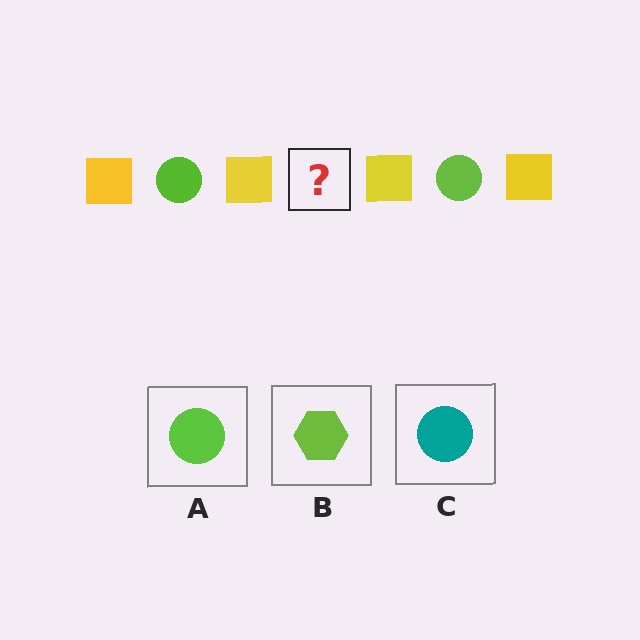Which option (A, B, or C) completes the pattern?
A.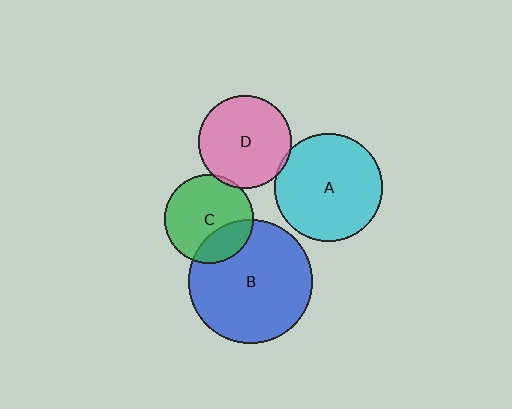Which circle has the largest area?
Circle B (blue).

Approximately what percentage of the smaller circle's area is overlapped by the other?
Approximately 5%.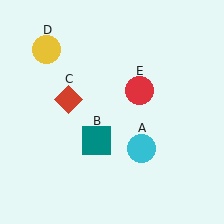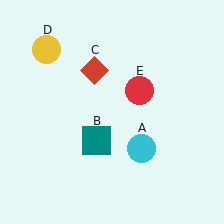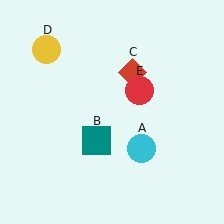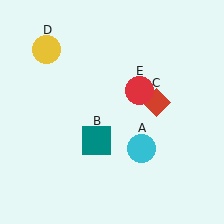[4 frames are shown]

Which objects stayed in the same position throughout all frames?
Cyan circle (object A) and teal square (object B) and yellow circle (object D) and red circle (object E) remained stationary.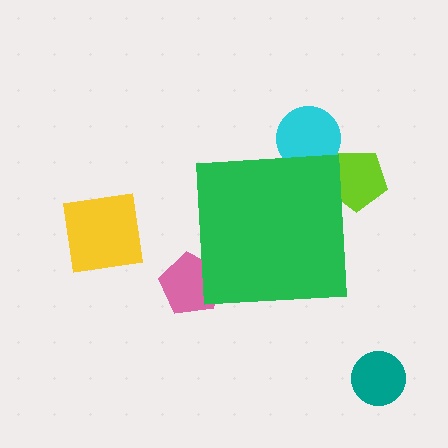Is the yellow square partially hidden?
No, the yellow square is fully visible.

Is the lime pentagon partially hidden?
Yes, the lime pentagon is partially hidden behind the green square.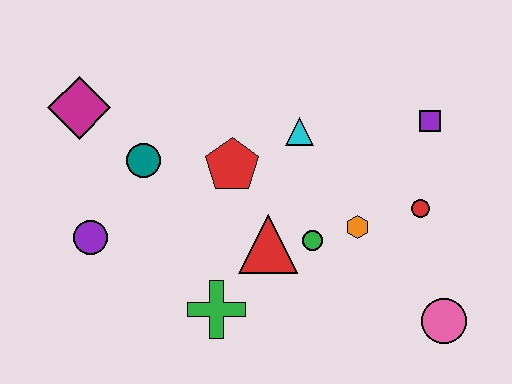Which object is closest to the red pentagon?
The cyan triangle is closest to the red pentagon.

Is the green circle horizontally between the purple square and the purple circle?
Yes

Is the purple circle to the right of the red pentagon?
No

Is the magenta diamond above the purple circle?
Yes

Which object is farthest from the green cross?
The purple square is farthest from the green cross.